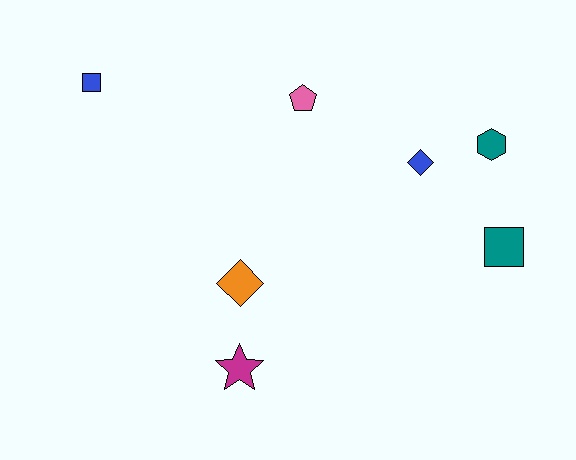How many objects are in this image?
There are 7 objects.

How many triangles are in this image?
There are no triangles.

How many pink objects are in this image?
There is 1 pink object.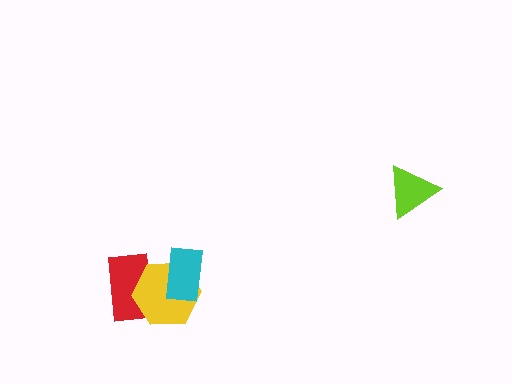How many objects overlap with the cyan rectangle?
1 object overlaps with the cyan rectangle.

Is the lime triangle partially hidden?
No, no other shape covers it.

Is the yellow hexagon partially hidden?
Yes, it is partially covered by another shape.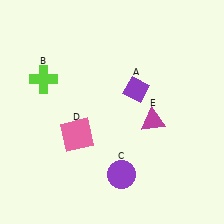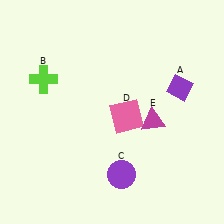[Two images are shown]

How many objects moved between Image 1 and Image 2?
2 objects moved between the two images.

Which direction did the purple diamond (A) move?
The purple diamond (A) moved right.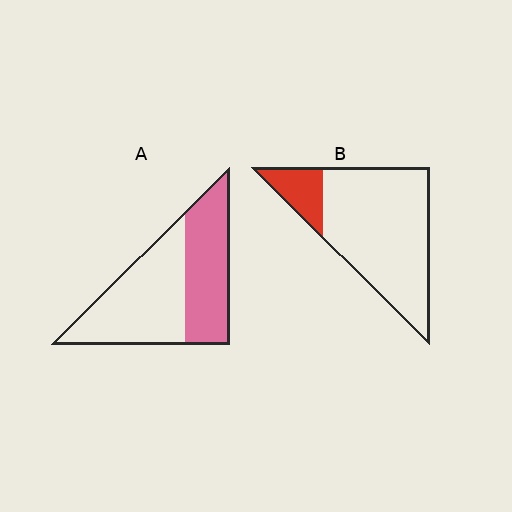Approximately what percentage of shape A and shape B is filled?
A is approximately 45% and B is approximately 15%.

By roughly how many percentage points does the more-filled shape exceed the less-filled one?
By roughly 25 percentage points (A over B).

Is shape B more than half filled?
No.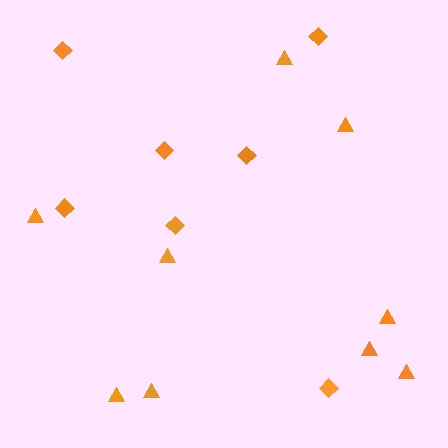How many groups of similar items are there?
There are 2 groups: one group of diamonds (7) and one group of triangles (9).